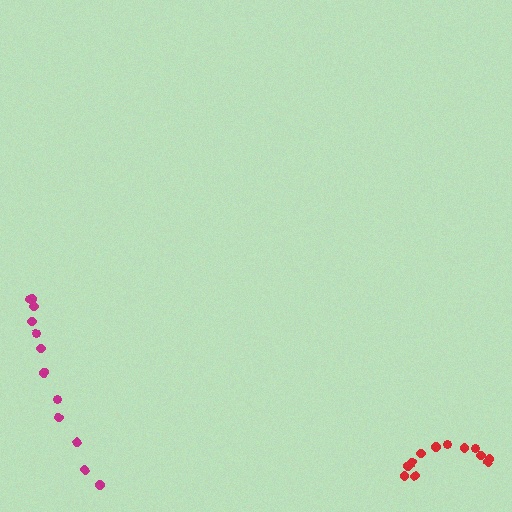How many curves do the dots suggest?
There are 2 distinct paths.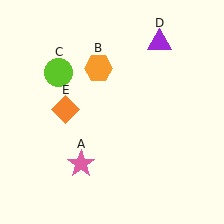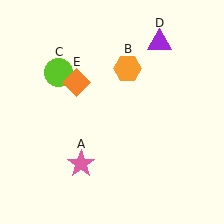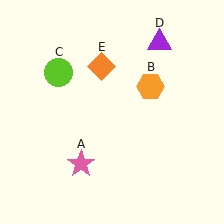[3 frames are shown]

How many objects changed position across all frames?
2 objects changed position: orange hexagon (object B), orange diamond (object E).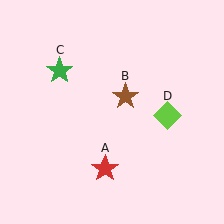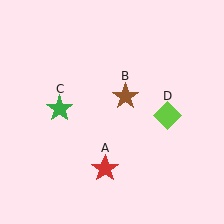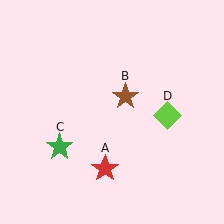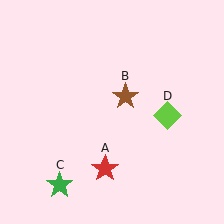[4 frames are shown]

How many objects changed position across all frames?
1 object changed position: green star (object C).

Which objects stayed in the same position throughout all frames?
Red star (object A) and brown star (object B) and lime diamond (object D) remained stationary.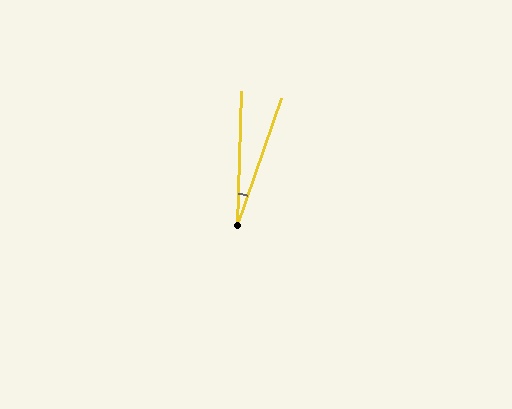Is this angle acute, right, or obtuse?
It is acute.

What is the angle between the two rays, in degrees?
Approximately 17 degrees.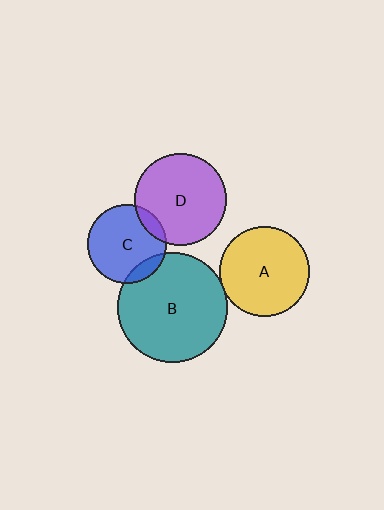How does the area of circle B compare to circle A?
Approximately 1.5 times.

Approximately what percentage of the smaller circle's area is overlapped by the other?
Approximately 10%.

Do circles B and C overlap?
Yes.